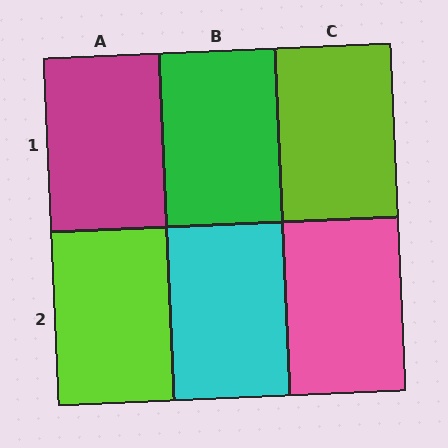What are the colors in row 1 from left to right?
Magenta, green, lime.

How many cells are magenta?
1 cell is magenta.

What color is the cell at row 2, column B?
Cyan.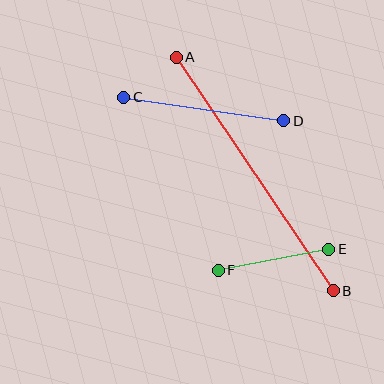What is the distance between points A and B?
The distance is approximately 281 pixels.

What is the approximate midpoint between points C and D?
The midpoint is at approximately (204, 109) pixels.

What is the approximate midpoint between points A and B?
The midpoint is at approximately (255, 174) pixels.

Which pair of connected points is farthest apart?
Points A and B are farthest apart.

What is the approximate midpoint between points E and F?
The midpoint is at approximately (274, 260) pixels.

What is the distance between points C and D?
The distance is approximately 161 pixels.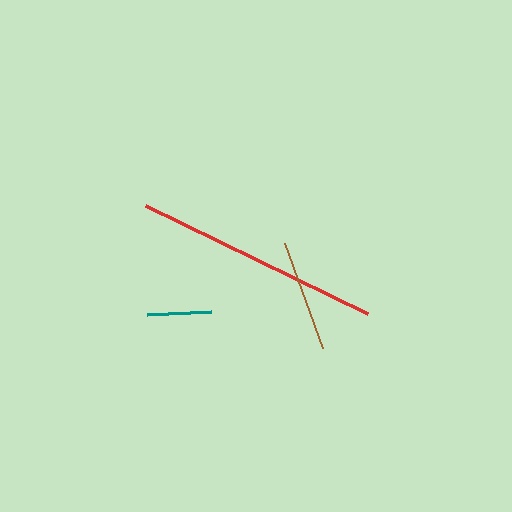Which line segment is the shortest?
The teal line is the shortest at approximately 64 pixels.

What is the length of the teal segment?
The teal segment is approximately 64 pixels long.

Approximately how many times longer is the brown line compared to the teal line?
The brown line is approximately 1.7 times the length of the teal line.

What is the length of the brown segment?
The brown segment is approximately 112 pixels long.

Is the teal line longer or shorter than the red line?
The red line is longer than the teal line.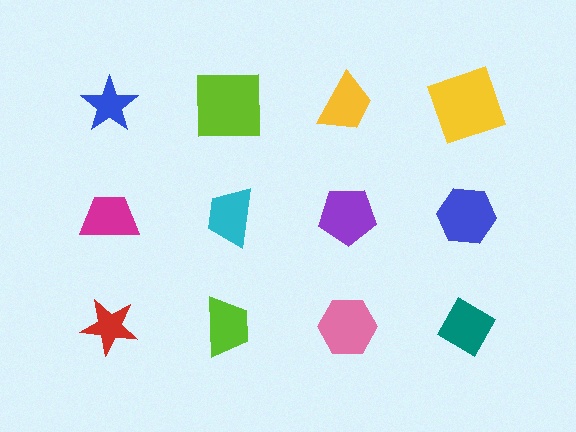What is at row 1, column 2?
A lime square.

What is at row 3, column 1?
A red star.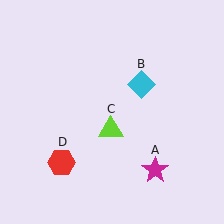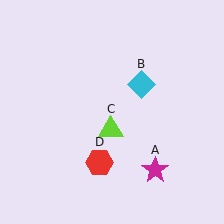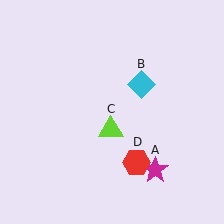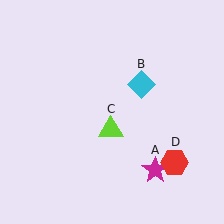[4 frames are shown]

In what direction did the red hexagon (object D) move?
The red hexagon (object D) moved right.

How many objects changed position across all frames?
1 object changed position: red hexagon (object D).